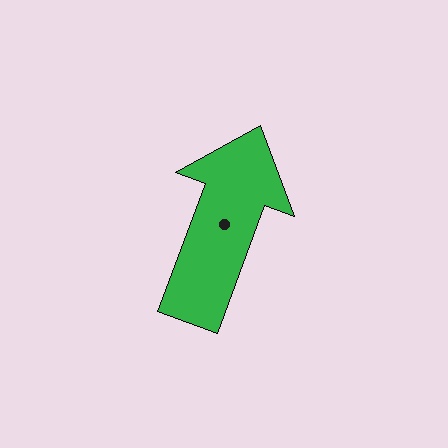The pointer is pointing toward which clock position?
Roughly 1 o'clock.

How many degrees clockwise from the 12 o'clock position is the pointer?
Approximately 20 degrees.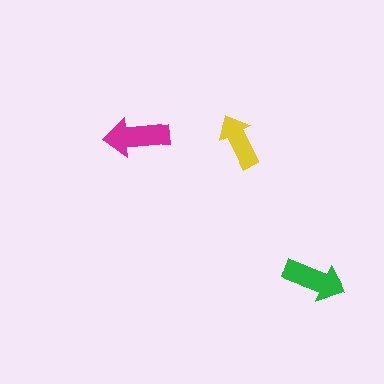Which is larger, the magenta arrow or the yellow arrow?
The magenta one.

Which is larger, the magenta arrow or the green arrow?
The magenta one.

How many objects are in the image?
There are 3 objects in the image.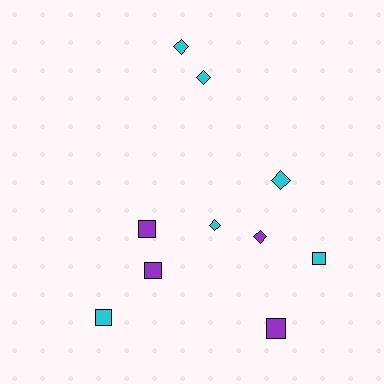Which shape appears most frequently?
Diamond, with 5 objects.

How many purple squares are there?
There are 3 purple squares.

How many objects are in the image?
There are 10 objects.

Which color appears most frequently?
Cyan, with 6 objects.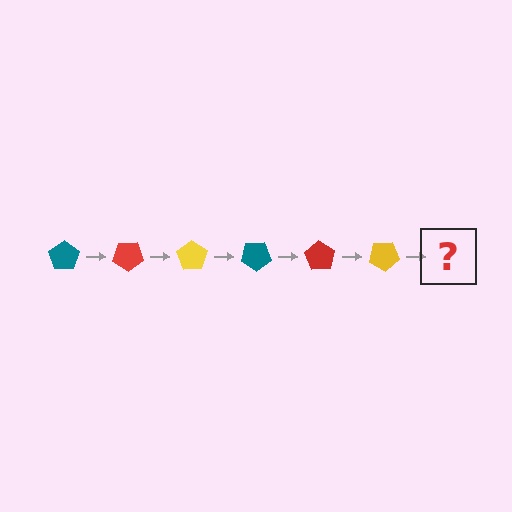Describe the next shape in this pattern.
It should be a teal pentagon, rotated 210 degrees from the start.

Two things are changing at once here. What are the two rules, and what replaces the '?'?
The two rules are that it rotates 35 degrees each step and the color cycles through teal, red, and yellow. The '?' should be a teal pentagon, rotated 210 degrees from the start.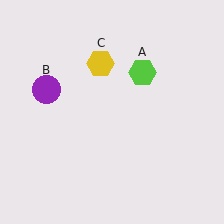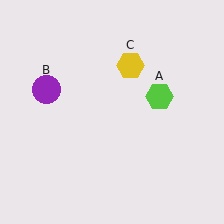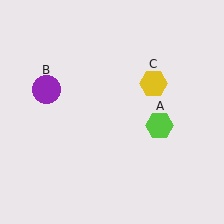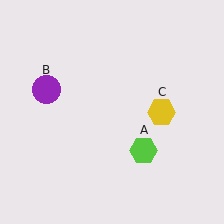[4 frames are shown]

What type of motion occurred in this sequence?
The lime hexagon (object A), yellow hexagon (object C) rotated clockwise around the center of the scene.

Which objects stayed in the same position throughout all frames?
Purple circle (object B) remained stationary.